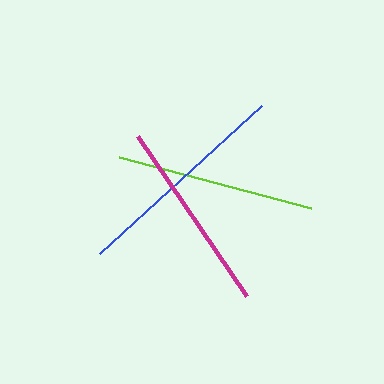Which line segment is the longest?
The blue line is the longest at approximately 219 pixels.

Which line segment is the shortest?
The magenta line is the shortest at approximately 194 pixels.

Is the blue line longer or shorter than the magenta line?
The blue line is longer than the magenta line.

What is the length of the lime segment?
The lime segment is approximately 199 pixels long.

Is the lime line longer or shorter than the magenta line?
The lime line is longer than the magenta line.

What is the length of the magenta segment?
The magenta segment is approximately 194 pixels long.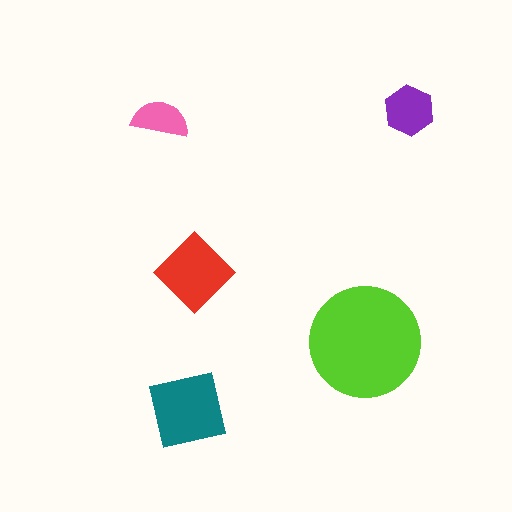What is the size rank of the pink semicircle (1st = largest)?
5th.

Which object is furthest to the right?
The purple hexagon is rightmost.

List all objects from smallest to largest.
The pink semicircle, the purple hexagon, the red diamond, the teal square, the lime circle.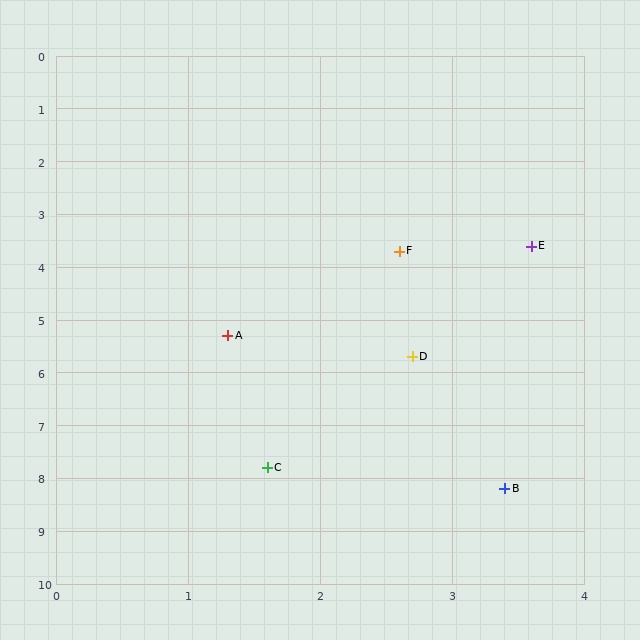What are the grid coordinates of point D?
Point D is at approximately (2.7, 5.7).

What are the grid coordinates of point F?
Point F is at approximately (2.6, 3.7).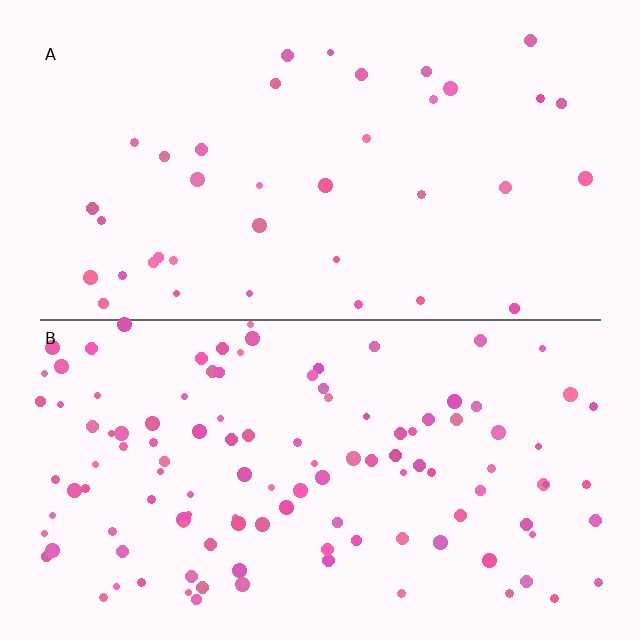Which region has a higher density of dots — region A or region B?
B (the bottom).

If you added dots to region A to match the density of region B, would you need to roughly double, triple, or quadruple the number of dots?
Approximately triple.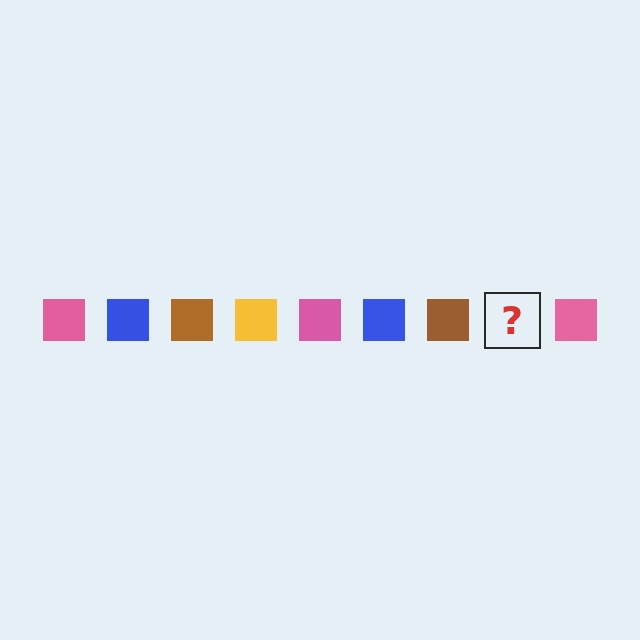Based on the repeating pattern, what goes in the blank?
The blank should be a yellow square.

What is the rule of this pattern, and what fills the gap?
The rule is that the pattern cycles through pink, blue, brown, yellow squares. The gap should be filled with a yellow square.